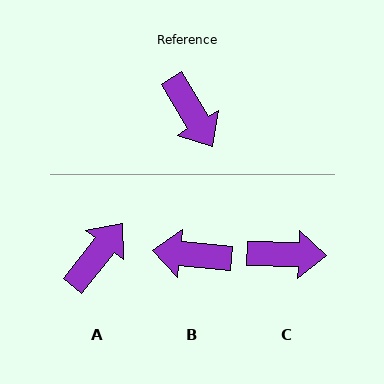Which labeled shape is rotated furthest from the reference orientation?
B, about 126 degrees away.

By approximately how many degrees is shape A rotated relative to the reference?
Approximately 111 degrees counter-clockwise.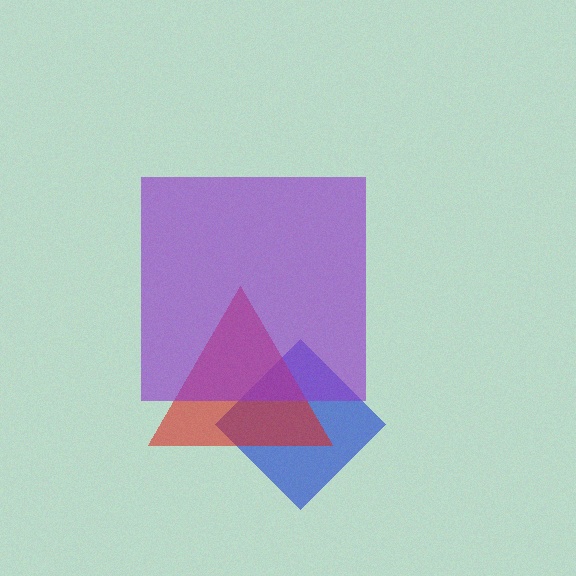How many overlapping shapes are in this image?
There are 3 overlapping shapes in the image.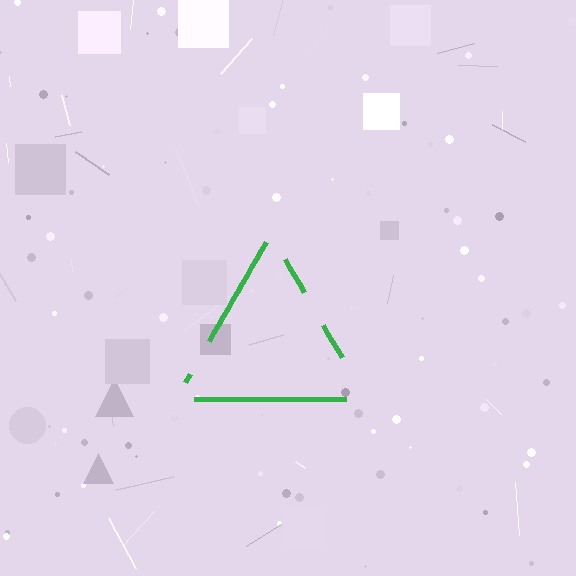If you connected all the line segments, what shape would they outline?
They would outline a triangle.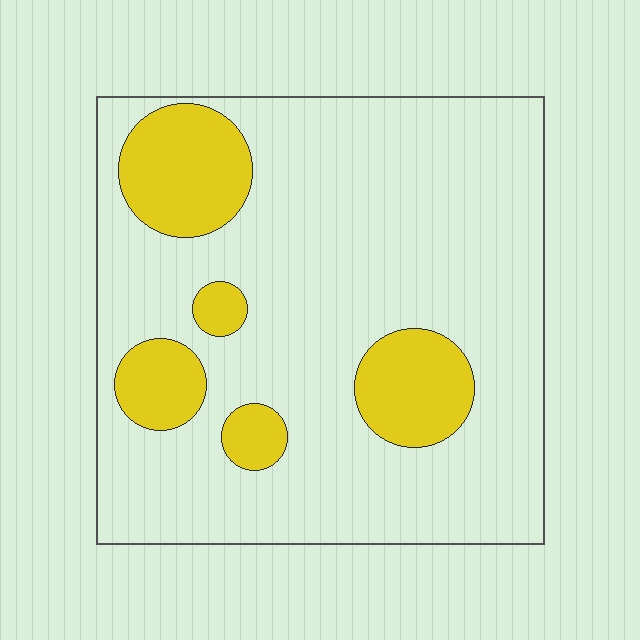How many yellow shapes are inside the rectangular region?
5.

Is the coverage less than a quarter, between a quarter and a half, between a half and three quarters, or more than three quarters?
Less than a quarter.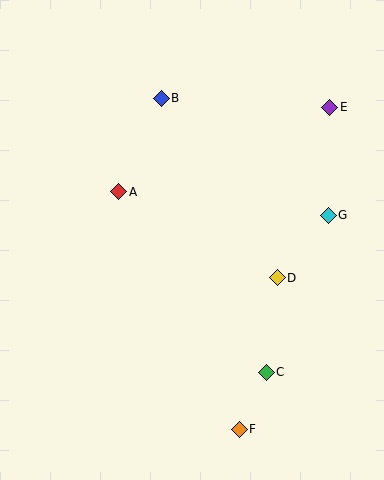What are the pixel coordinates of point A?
Point A is at (119, 192).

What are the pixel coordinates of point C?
Point C is at (266, 372).